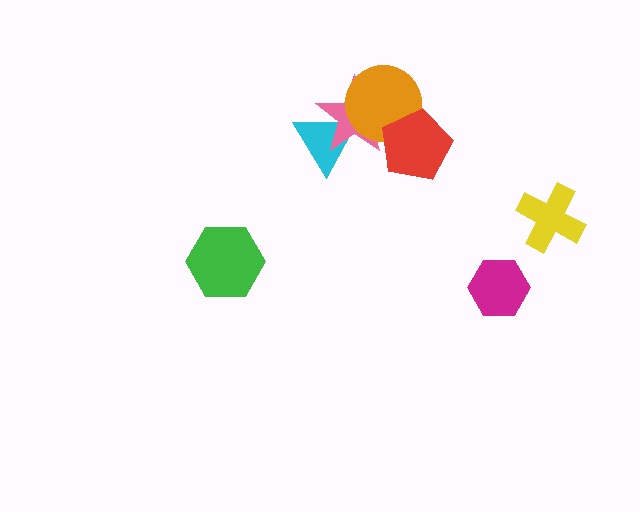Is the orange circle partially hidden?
Yes, it is partially covered by another shape.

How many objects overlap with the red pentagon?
2 objects overlap with the red pentagon.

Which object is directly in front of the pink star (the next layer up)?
The orange circle is directly in front of the pink star.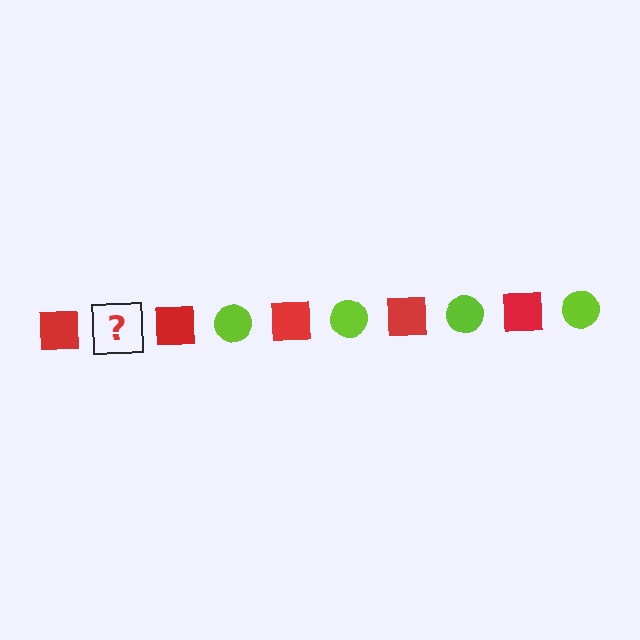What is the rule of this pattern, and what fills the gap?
The rule is that the pattern alternates between red square and lime circle. The gap should be filled with a lime circle.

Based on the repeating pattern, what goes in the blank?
The blank should be a lime circle.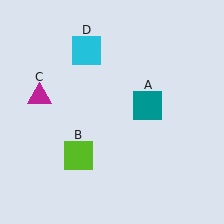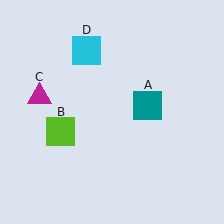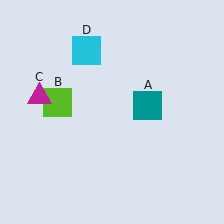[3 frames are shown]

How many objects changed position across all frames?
1 object changed position: lime square (object B).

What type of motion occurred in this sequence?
The lime square (object B) rotated clockwise around the center of the scene.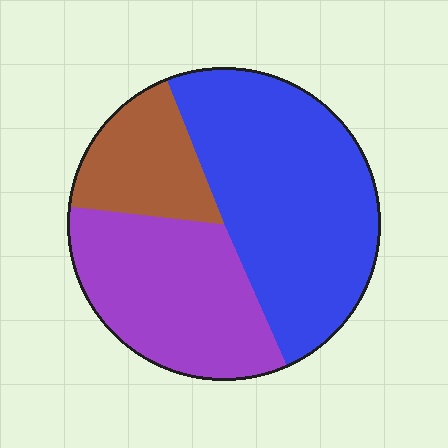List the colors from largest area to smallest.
From largest to smallest: blue, purple, brown.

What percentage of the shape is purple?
Purple takes up about one third (1/3) of the shape.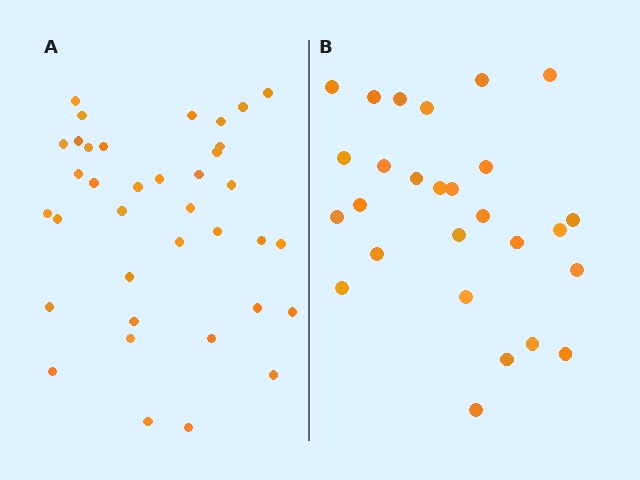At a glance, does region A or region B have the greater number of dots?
Region A (the left region) has more dots.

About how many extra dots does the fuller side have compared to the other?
Region A has roughly 10 or so more dots than region B.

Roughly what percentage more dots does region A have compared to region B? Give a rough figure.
About 35% more.